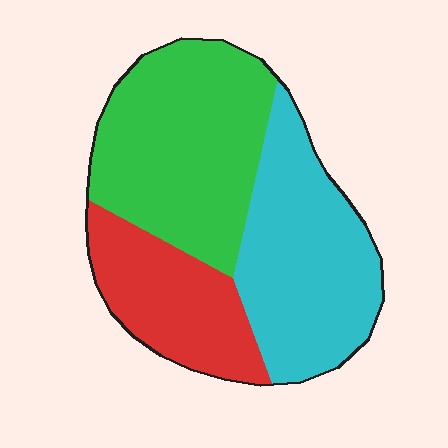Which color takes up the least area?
Red, at roughly 25%.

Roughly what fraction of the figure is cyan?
Cyan covers about 35% of the figure.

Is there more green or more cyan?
Green.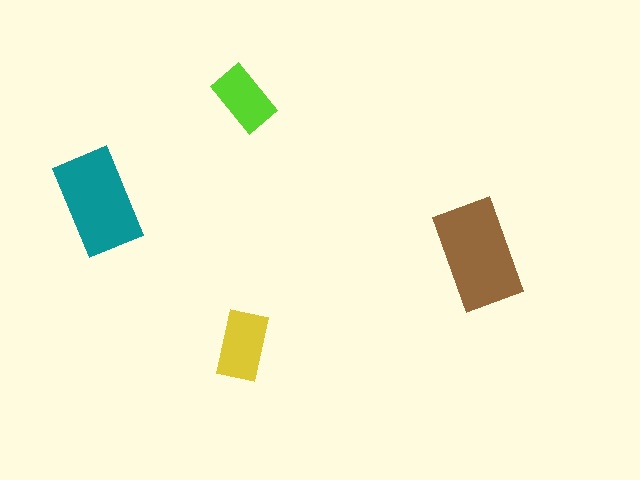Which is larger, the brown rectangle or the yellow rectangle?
The brown one.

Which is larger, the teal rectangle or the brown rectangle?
The brown one.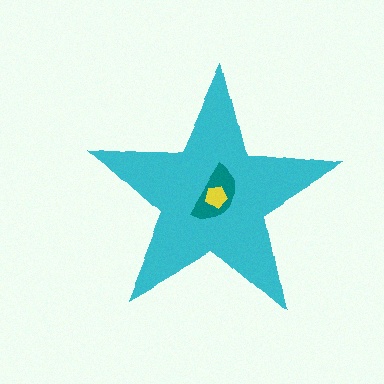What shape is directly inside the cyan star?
The teal semicircle.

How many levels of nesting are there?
3.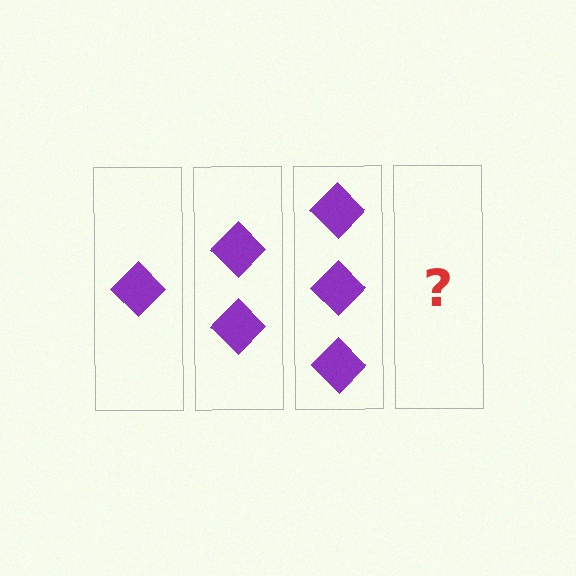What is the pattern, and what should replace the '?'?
The pattern is that each step adds one more diamond. The '?' should be 4 diamonds.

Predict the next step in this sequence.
The next step is 4 diamonds.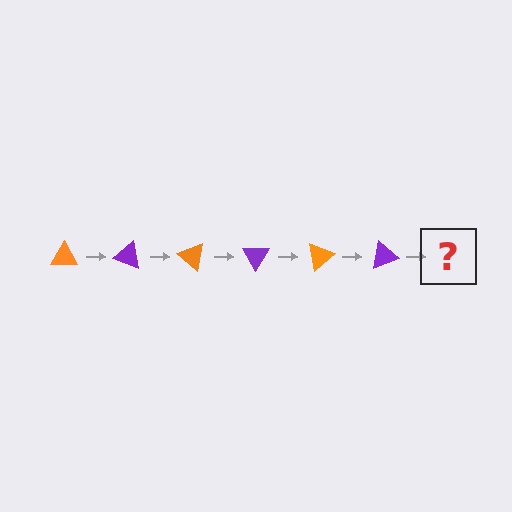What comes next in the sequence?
The next element should be an orange triangle, rotated 120 degrees from the start.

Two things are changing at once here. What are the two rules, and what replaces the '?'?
The two rules are that it rotates 20 degrees each step and the color cycles through orange and purple. The '?' should be an orange triangle, rotated 120 degrees from the start.